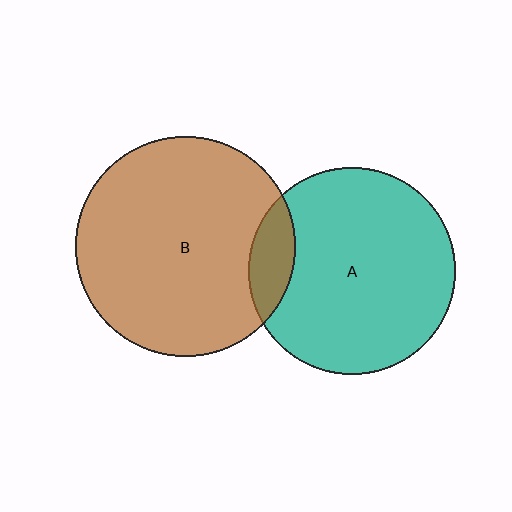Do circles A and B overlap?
Yes.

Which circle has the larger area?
Circle B (brown).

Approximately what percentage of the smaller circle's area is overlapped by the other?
Approximately 10%.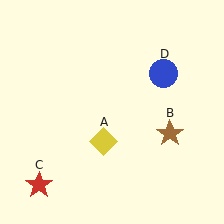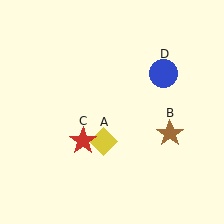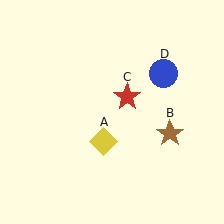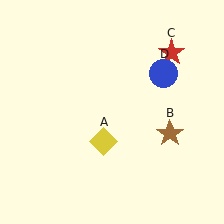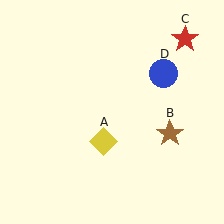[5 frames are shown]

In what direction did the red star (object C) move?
The red star (object C) moved up and to the right.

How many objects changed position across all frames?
1 object changed position: red star (object C).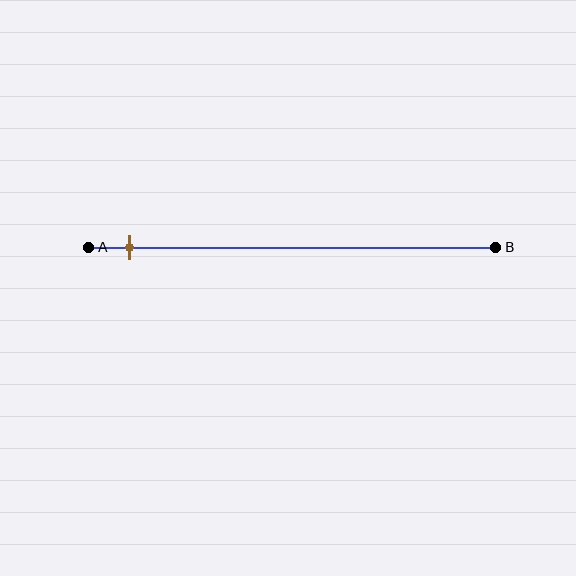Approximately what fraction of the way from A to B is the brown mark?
The brown mark is approximately 10% of the way from A to B.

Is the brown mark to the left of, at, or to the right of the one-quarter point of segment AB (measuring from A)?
The brown mark is to the left of the one-quarter point of segment AB.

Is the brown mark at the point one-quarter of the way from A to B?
No, the mark is at about 10% from A, not at the 25% one-quarter point.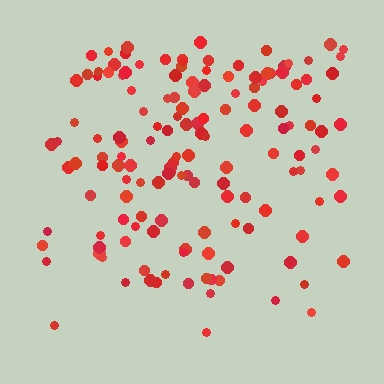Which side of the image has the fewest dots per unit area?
The bottom.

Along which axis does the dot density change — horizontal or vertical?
Vertical.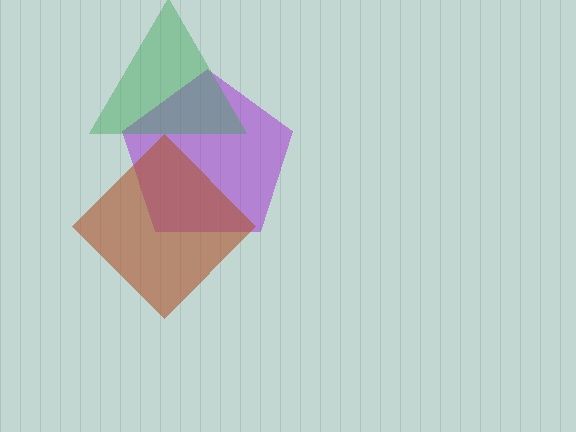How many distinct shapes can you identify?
There are 3 distinct shapes: a purple pentagon, a brown diamond, a green triangle.